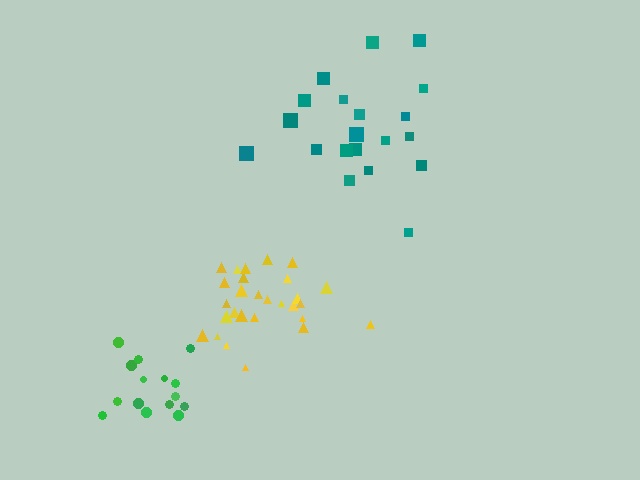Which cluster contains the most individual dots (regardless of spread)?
Yellow (28).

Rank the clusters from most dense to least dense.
yellow, green, teal.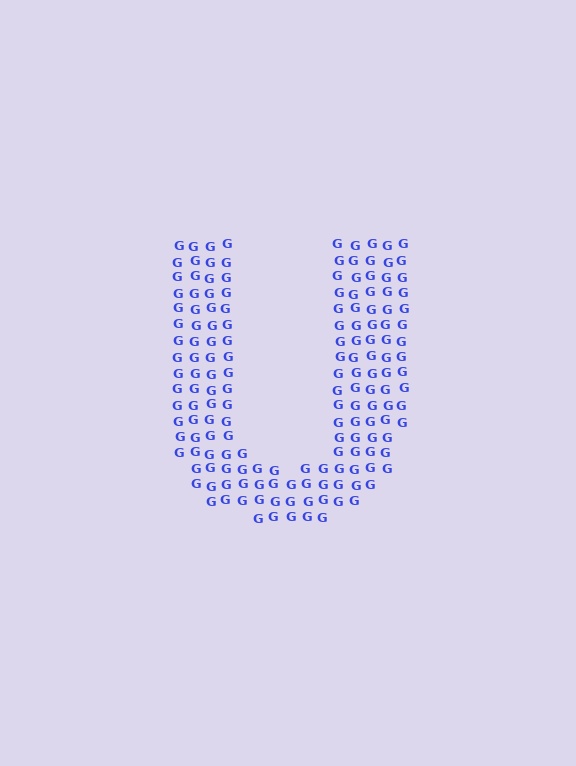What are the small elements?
The small elements are letter G's.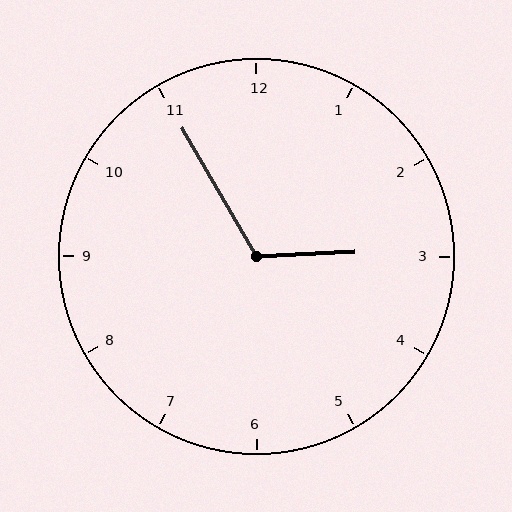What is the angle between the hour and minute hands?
Approximately 118 degrees.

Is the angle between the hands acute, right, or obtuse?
It is obtuse.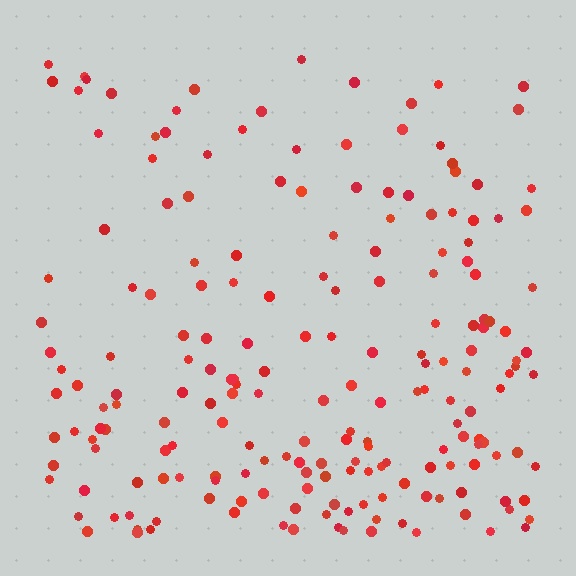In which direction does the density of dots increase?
From top to bottom, with the bottom side densest.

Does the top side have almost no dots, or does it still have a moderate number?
Still a moderate number, just noticeably fewer than the bottom.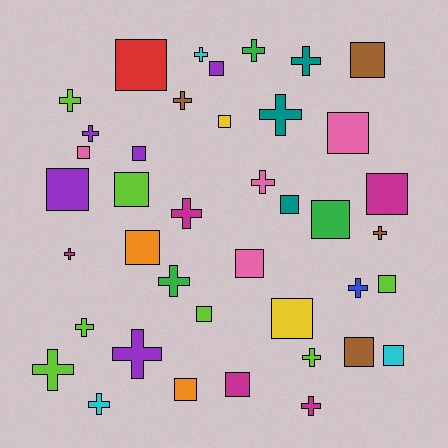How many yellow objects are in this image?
There are 2 yellow objects.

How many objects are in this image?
There are 40 objects.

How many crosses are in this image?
There are 19 crosses.